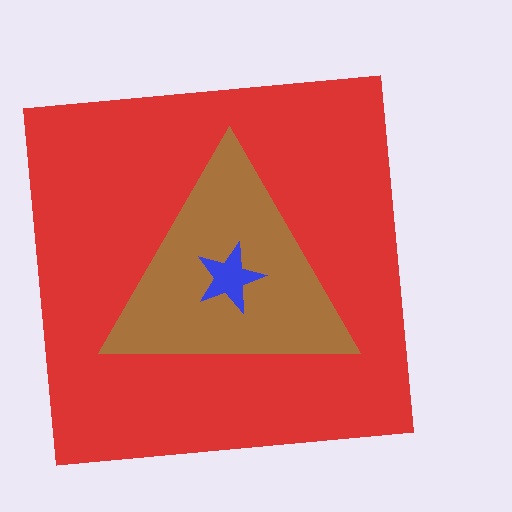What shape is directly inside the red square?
The brown triangle.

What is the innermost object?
The blue star.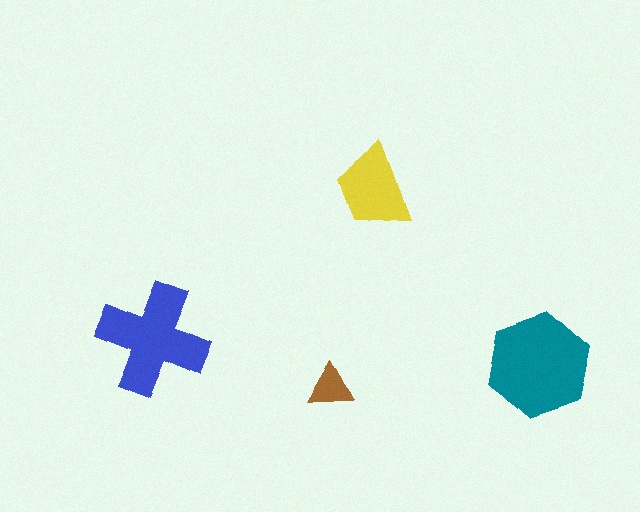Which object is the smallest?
The brown triangle.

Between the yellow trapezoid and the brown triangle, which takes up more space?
The yellow trapezoid.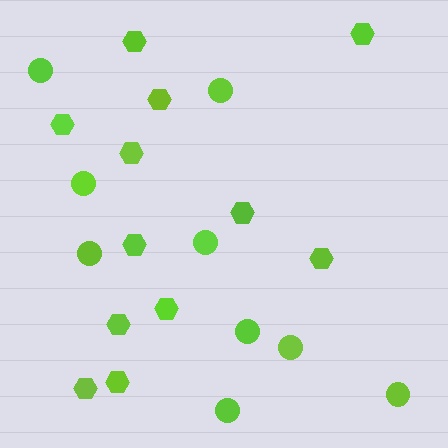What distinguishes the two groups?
There are 2 groups: one group of circles (9) and one group of hexagons (12).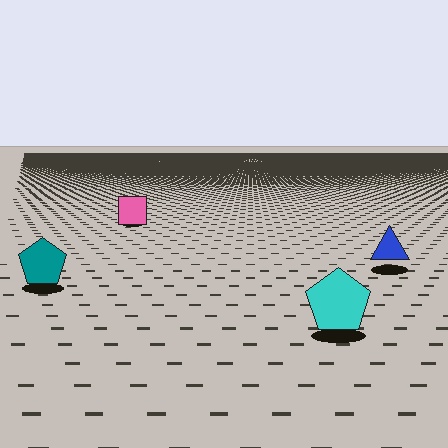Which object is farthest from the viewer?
The pink square is farthest from the viewer. It appears smaller and the ground texture around it is denser.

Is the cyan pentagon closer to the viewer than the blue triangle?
Yes. The cyan pentagon is closer — you can tell from the texture gradient: the ground texture is coarser near it.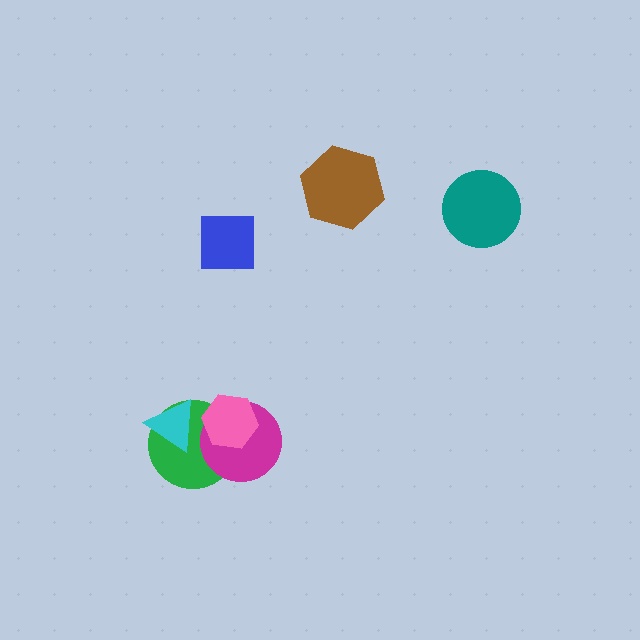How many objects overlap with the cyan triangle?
1 object overlaps with the cyan triangle.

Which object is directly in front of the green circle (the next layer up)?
The cyan triangle is directly in front of the green circle.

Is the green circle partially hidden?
Yes, it is partially covered by another shape.